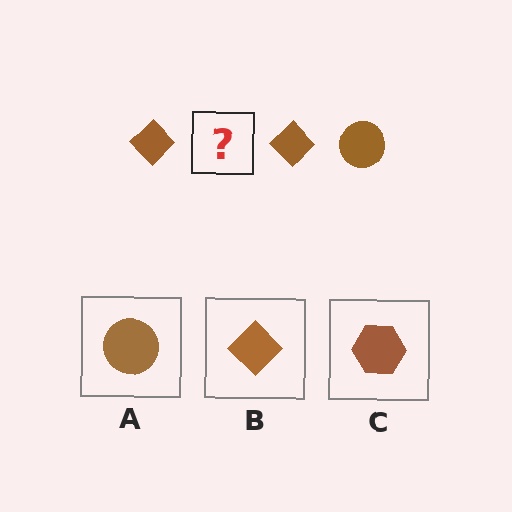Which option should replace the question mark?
Option A.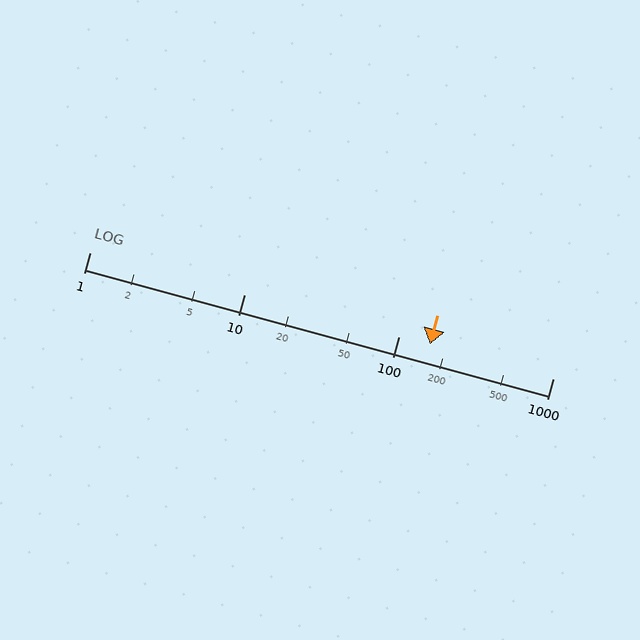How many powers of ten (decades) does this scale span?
The scale spans 3 decades, from 1 to 1000.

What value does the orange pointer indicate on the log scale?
The pointer indicates approximately 160.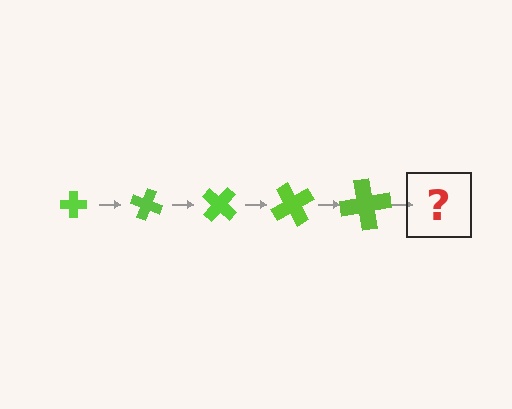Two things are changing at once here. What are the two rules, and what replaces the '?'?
The two rules are that the cross grows larger each step and it rotates 20 degrees each step. The '?' should be a cross, larger than the previous one and rotated 100 degrees from the start.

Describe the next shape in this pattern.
It should be a cross, larger than the previous one and rotated 100 degrees from the start.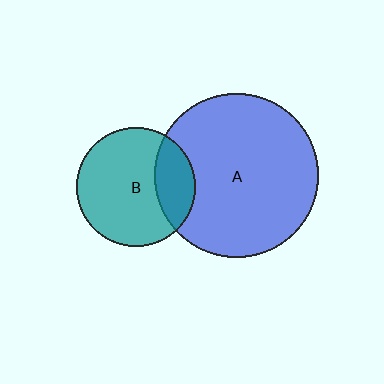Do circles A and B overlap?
Yes.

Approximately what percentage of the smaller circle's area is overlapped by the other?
Approximately 25%.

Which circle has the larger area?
Circle A (blue).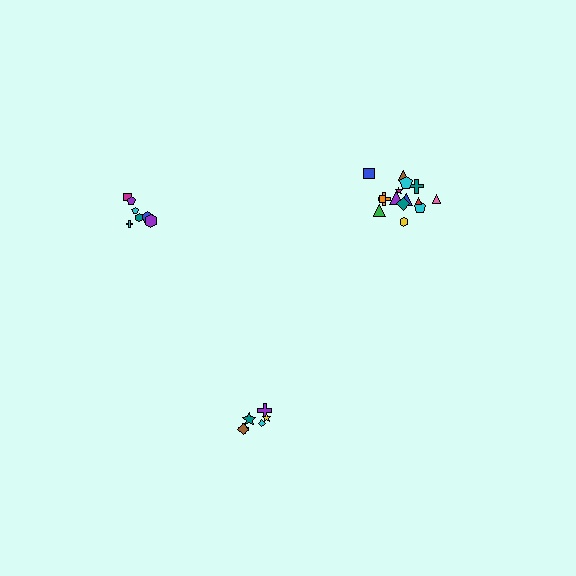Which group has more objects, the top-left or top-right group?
The top-right group.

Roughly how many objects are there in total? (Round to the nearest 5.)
Roughly 30 objects in total.